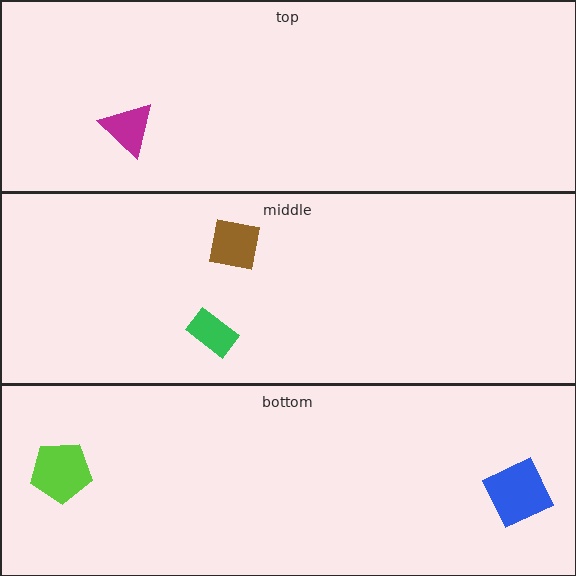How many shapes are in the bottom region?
2.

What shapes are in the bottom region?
The blue square, the lime pentagon.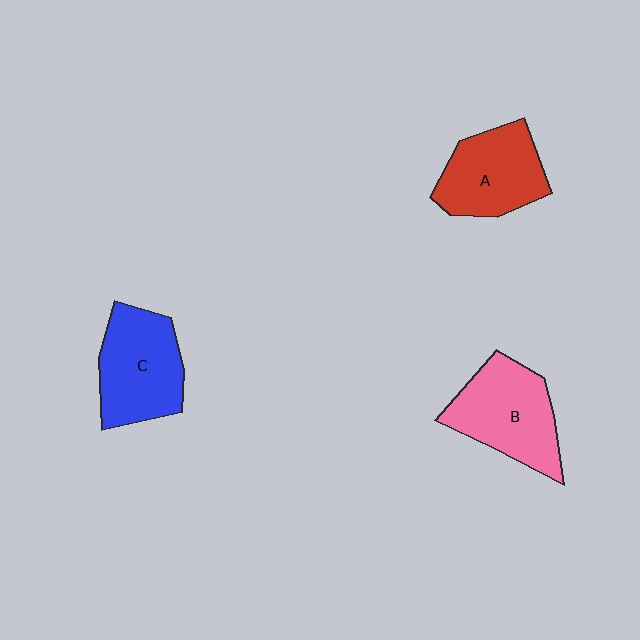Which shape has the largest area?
Shape B (pink).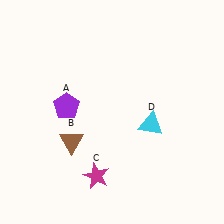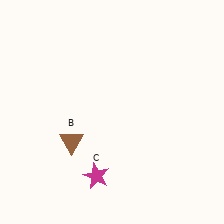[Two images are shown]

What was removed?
The cyan triangle (D), the purple pentagon (A) were removed in Image 2.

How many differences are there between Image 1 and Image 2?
There are 2 differences between the two images.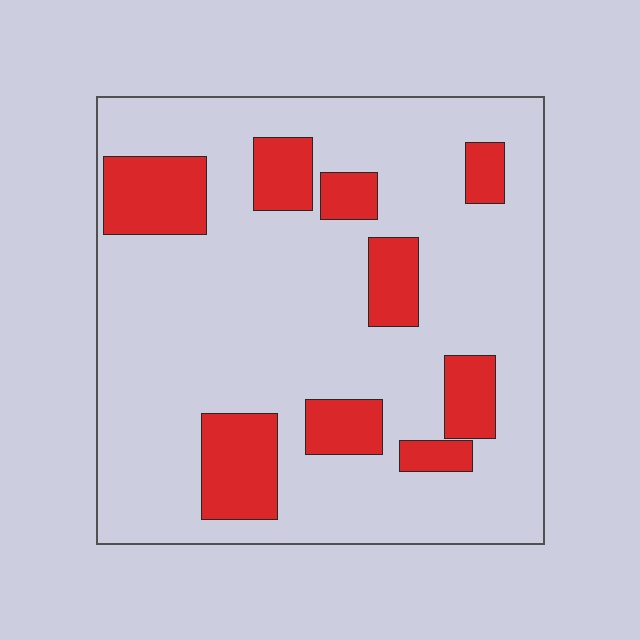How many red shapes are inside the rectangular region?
9.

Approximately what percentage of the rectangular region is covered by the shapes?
Approximately 20%.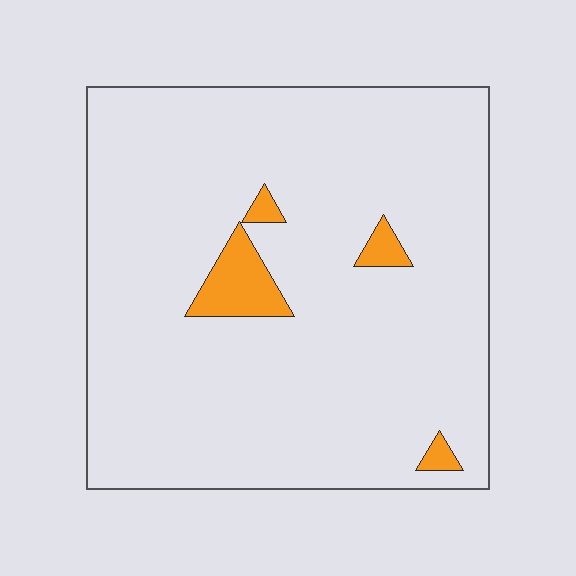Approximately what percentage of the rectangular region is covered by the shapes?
Approximately 5%.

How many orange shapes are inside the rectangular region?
4.